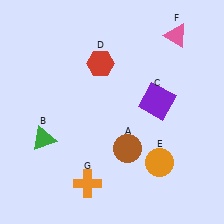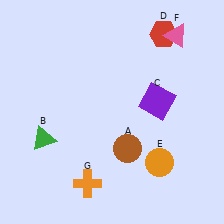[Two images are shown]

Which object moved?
The red hexagon (D) moved right.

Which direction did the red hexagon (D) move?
The red hexagon (D) moved right.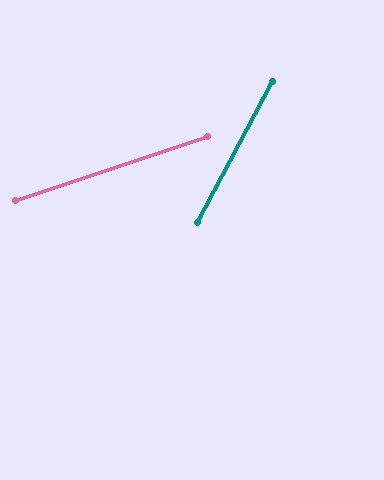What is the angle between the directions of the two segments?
Approximately 44 degrees.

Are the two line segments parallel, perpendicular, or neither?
Neither parallel nor perpendicular — they differ by about 44°.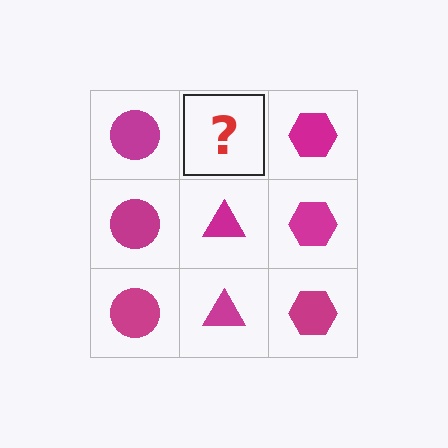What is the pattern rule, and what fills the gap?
The rule is that each column has a consistent shape. The gap should be filled with a magenta triangle.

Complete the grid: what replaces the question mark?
The question mark should be replaced with a magenta triangle.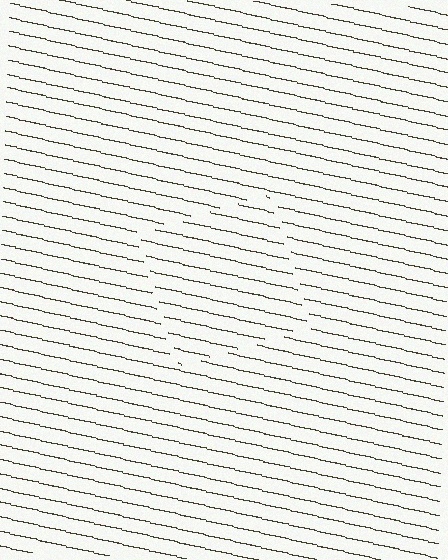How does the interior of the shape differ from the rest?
The interior of the shape contains the same grating, shifted by half a period — the contour is defined by the phase discontinuity where line-ends from the inner and outer gratings abut.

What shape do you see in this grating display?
An illusory square. The interior of the shape contains the same grating, shifted by half a period — the contour is defined by the phase discontinuity where line-ends from the inner and outer gratings abut.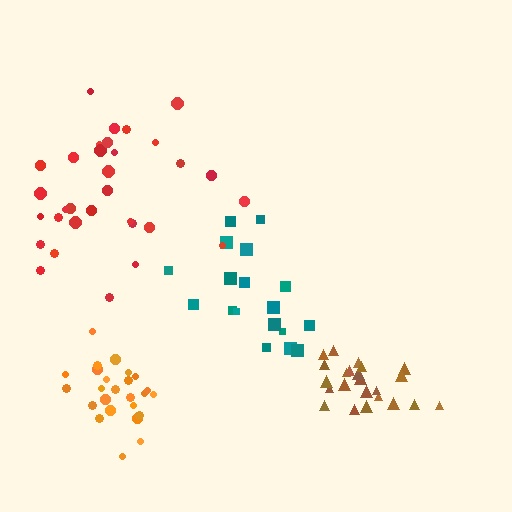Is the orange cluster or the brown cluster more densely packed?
Brown.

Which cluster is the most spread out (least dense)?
Teal.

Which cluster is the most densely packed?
Brown.